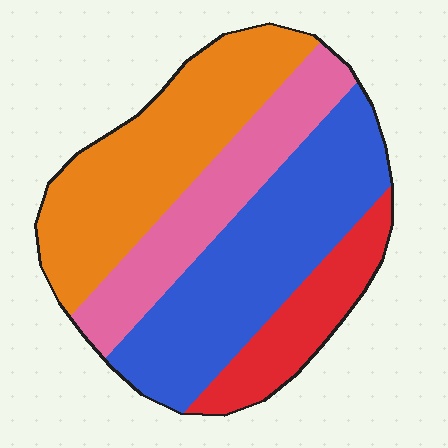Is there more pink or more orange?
Orange.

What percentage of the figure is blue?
Blue takes up about one third (1/3) of the figure.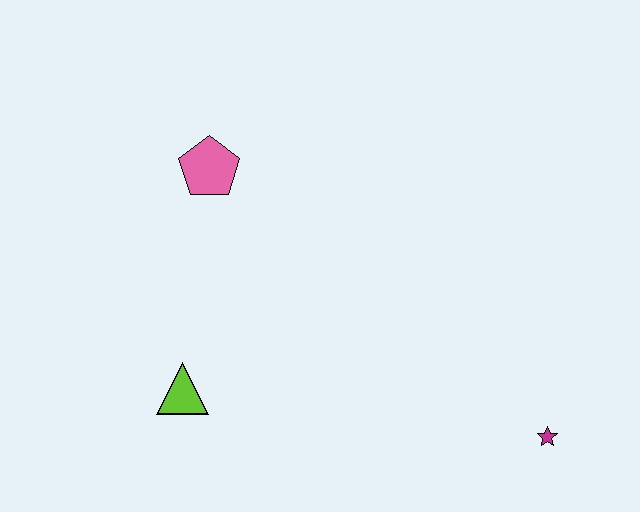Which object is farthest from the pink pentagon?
The magenta star is farthest from the pink pentagon.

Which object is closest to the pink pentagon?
The lime triangle is closest to the pink pentagon.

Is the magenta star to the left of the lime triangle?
No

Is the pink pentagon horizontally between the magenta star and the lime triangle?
Yes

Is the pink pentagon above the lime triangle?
Yes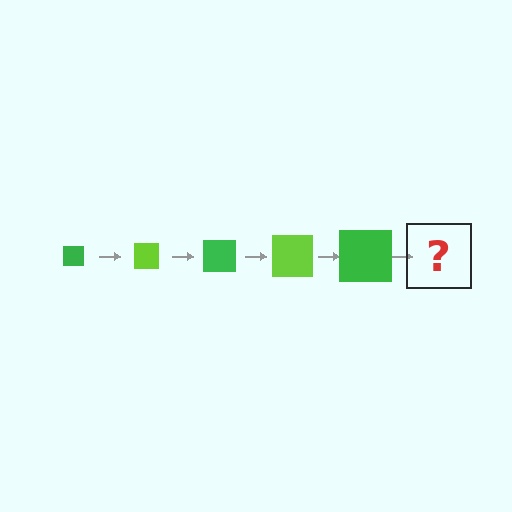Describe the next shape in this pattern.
It should be a lime square, larger than the previous one.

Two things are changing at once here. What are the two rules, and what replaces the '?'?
The two rules are that the square grows larger each step and the color cycles through green and lime. The '?' should be a lime square, larger than the previous one.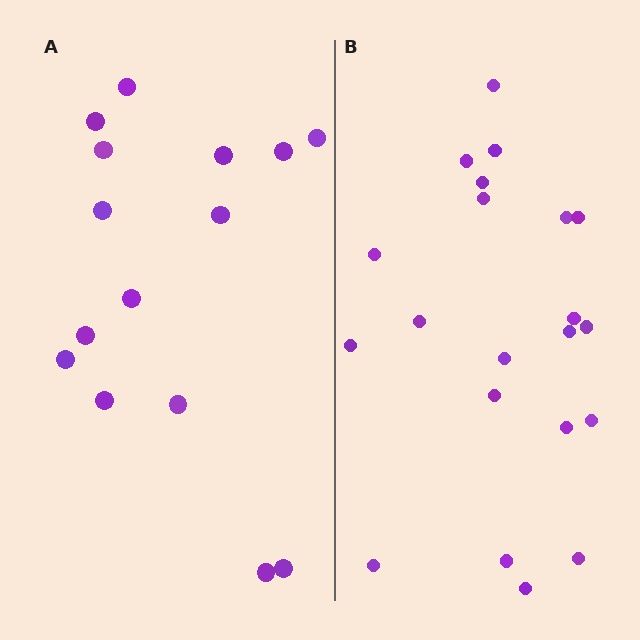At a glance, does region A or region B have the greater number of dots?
Region B (the right region) has more dots.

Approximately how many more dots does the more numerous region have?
Region B has about 6 more dots than region A.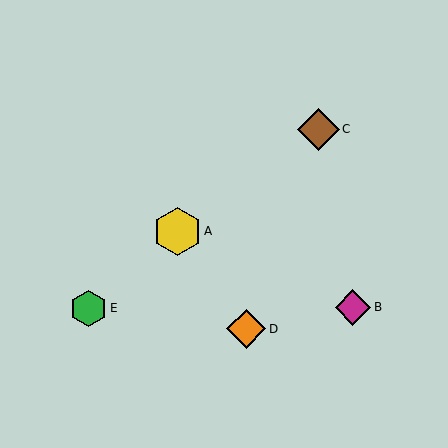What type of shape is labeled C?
Shape C is a brown diamond.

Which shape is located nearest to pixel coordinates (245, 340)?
The orange diamond (labeled D) at (246, 329) is nearest to that location.